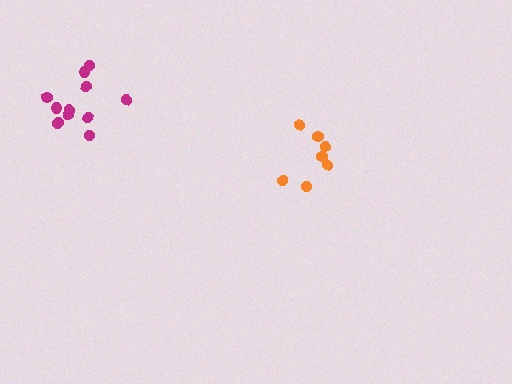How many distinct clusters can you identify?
There are 2 distinct clusters.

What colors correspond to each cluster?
The clusters are colored: magenta, orange.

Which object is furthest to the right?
The orange cluster is rightmost.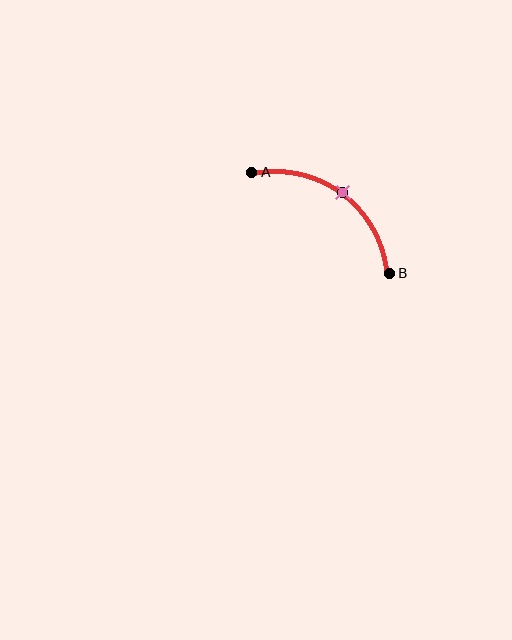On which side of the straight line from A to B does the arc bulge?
The arc bulges above and to the right of the straight line connecting A and B.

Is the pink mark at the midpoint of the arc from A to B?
Yes. The pink mark lies on the arc at equal arc-length from both A and B — it is the arc midpoint.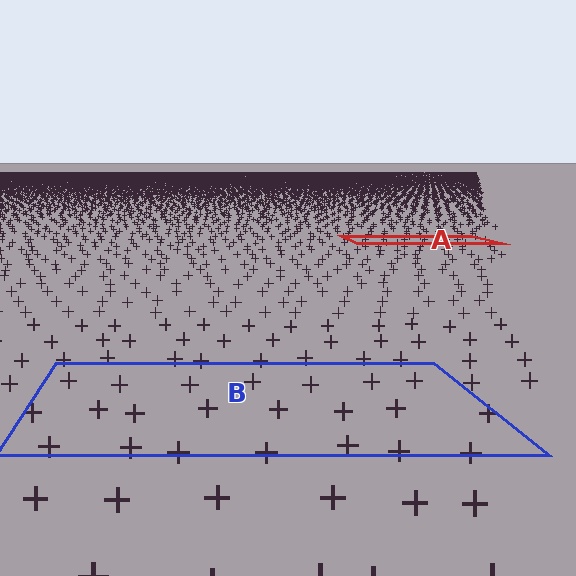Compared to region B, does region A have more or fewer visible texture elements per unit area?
Region A has more texture elements per unit area — they are packed more densely because it is farther away.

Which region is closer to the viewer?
Region B is closer. The texture elements there are larger and more spread out.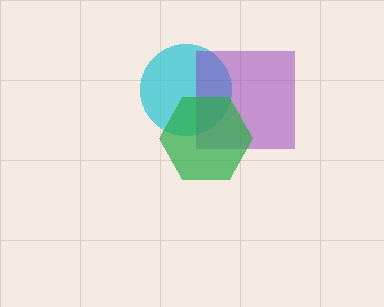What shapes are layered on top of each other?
The layered shapes are: a cyan circle, a purple square, a green hexagon.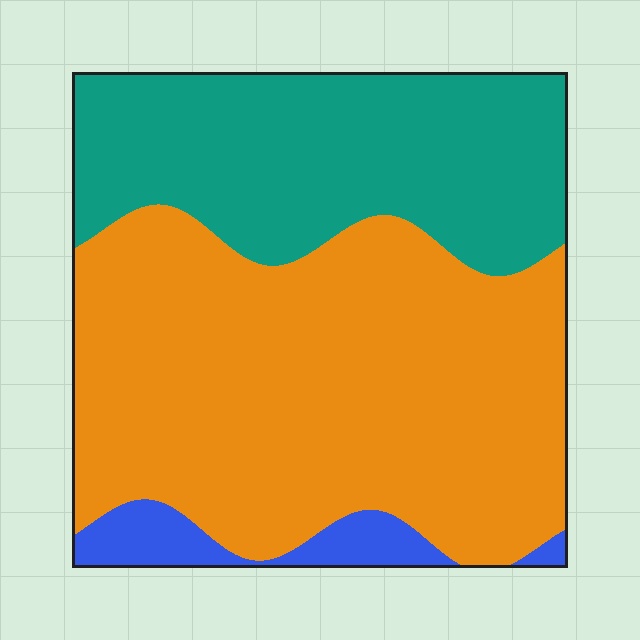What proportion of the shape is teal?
Teal takes up about one third (1/3) of the shape.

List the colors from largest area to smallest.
From largest to smallest: orange, teal, blue.